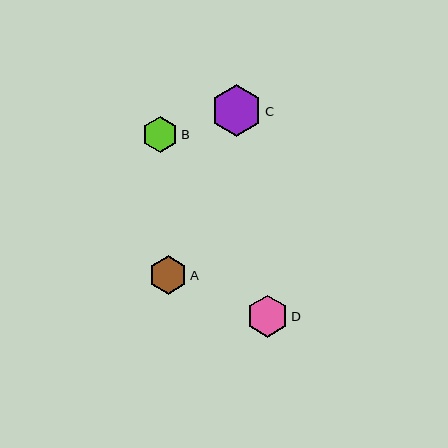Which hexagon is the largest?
Hexagon C is the largest with a size of approximately 51 pixels.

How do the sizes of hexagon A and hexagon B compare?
Hexagon A and hexagon B are approximately the same size.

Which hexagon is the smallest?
Hexagon B is the smallest with a size of approximately 36 pixels.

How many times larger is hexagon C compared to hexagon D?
Hexagon C is approximately 1.2 times the size of hexagon D.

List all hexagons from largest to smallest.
From largest to smallest: C, D, A, B.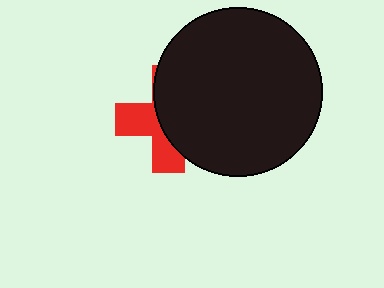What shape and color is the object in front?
The object in front is a black circle.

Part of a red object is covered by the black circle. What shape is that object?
It is a cross.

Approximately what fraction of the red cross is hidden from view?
Roughly 58% of the red cross is hidden behind the black circle.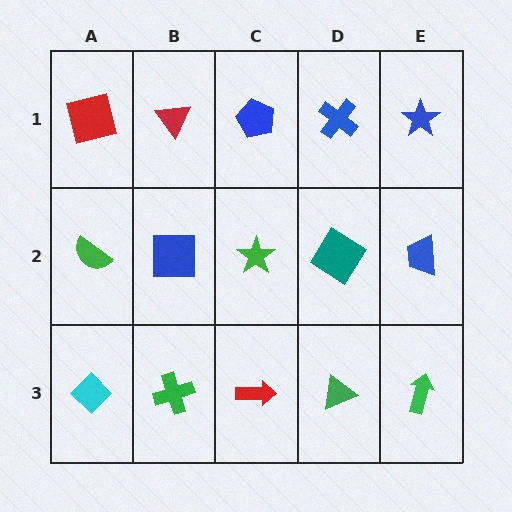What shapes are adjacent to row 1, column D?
A teal diamond (row 2, column D), a blue pentagon (row 1, column C), a blue star (row 1, column E).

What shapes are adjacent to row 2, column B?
A red triangle (row 1, column B), a green cross (row 3, column B), a green semicircle (row 2, column A), a green star (row 2, column C).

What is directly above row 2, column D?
A blue cross.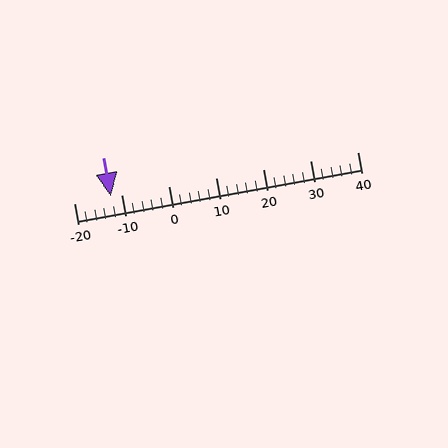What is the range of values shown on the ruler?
The ruler shows values from -20 to 40.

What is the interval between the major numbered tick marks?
The major tick marks are spaced 10 units apart.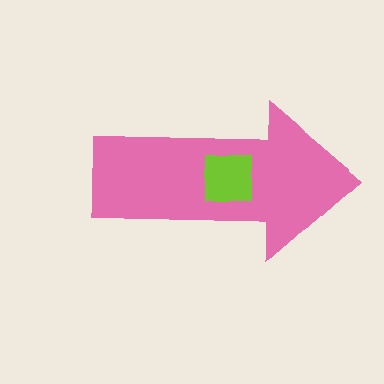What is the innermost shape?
The lime square.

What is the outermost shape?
The pink arrow.